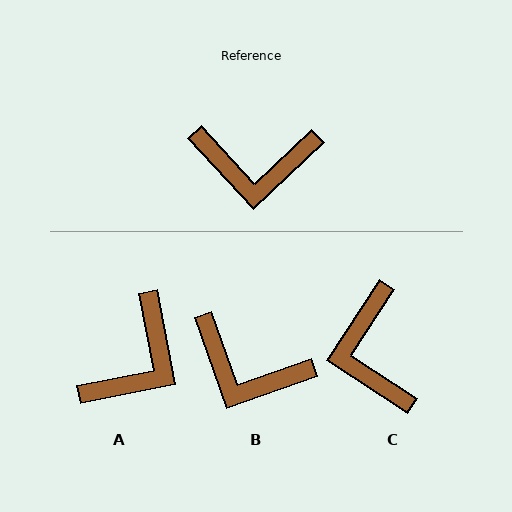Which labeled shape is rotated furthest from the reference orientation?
C, about 76 degrees away.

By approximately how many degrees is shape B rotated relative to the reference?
Approximately 24 degrees clockwise.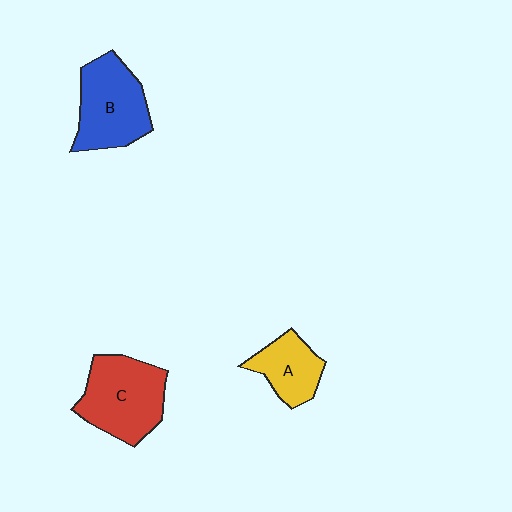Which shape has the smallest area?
Shape A (yellow).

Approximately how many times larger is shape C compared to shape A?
Approximately 1.7 times.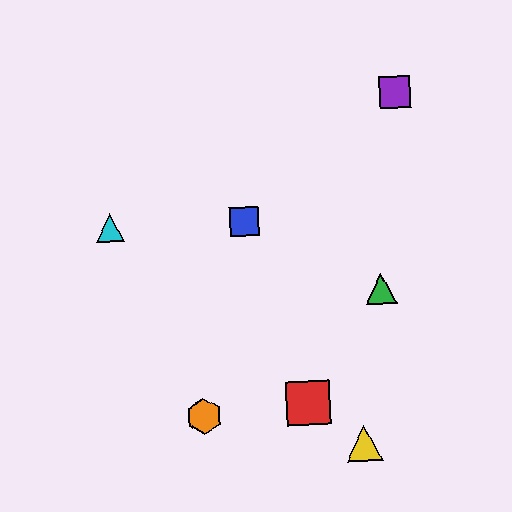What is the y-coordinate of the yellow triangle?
The yellow triangle is at y≈443.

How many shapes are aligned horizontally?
2 shapes (the blue square, the cyan triangle) are aligned horizontally.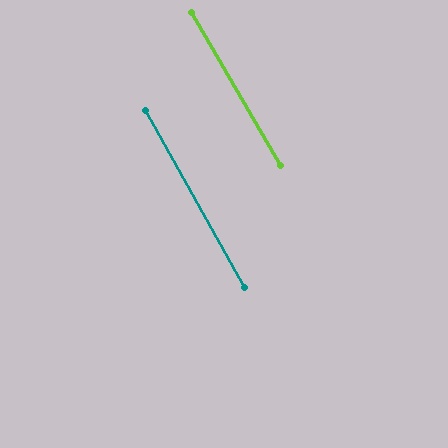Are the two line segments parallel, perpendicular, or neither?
Parallel — their directions differ by only 0.8°.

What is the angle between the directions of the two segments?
Approximately 1 degree.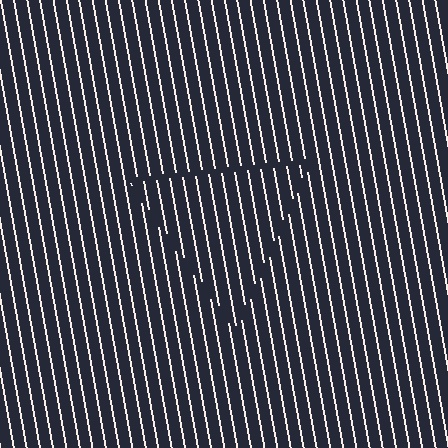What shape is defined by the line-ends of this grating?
An illusory triangle. The interior of the shape contains the same grating, shifted by half a period — the contour is defined by the phase discontinuity where line-ends from the inner and outer gratings abut.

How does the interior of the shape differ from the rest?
The interior of the shape contains the same grating, shifted by half a period — the contour is defined by the phase discontinuity where line-ends from the inner and outer gratings abut.